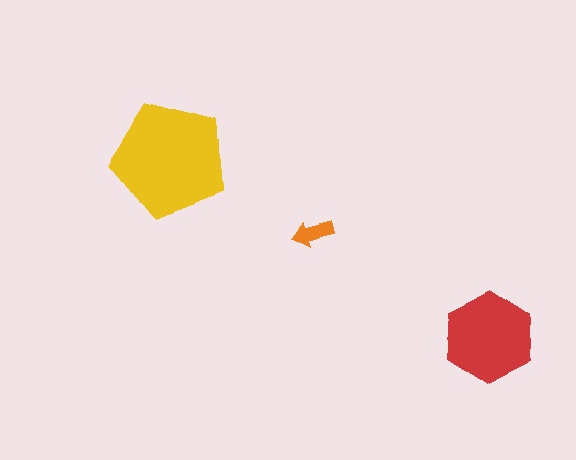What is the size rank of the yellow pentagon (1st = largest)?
1st.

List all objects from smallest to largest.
The orange arrow, the red hexagon, the yellow pentagon.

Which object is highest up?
The yellow pentagon is topmost.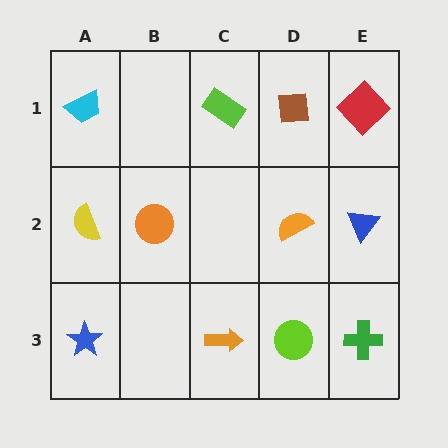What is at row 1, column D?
A brown square.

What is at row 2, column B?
An orange circle.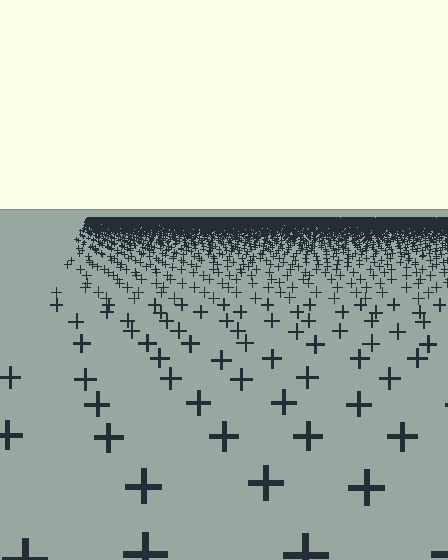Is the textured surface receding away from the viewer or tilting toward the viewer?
The surface is receding away from the viewer. Texture elements get smaller and denser toward the top.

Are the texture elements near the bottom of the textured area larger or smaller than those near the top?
Larger. Near the bottom, elements are closer to the viewer and appear at a bigger on-screen size.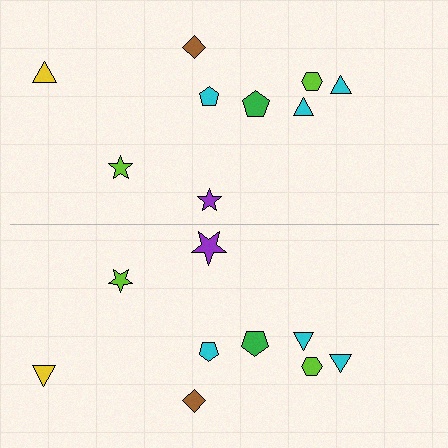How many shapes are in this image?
There are 18 shapes in this image.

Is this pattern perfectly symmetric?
No, the pattern is not perfectly symmetric. The purple star on the bottom side has a different size than its mirror counterpart.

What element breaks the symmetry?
The purple star on the bottom side has a different size than its mirror counterpart.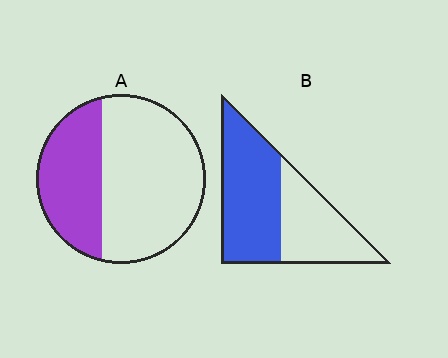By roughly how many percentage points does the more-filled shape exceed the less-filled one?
By roughly 20 percentage points (B over A).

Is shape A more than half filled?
No.